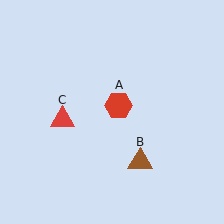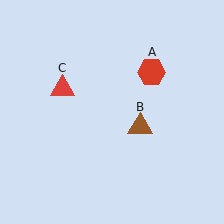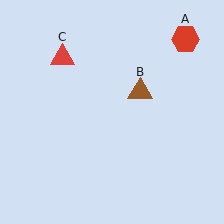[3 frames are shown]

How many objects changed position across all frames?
3 objects changed position: red hexagon (object A), brown triangle (object B), red triangle (object C).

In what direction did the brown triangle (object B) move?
The brown triangle (object B) moved up.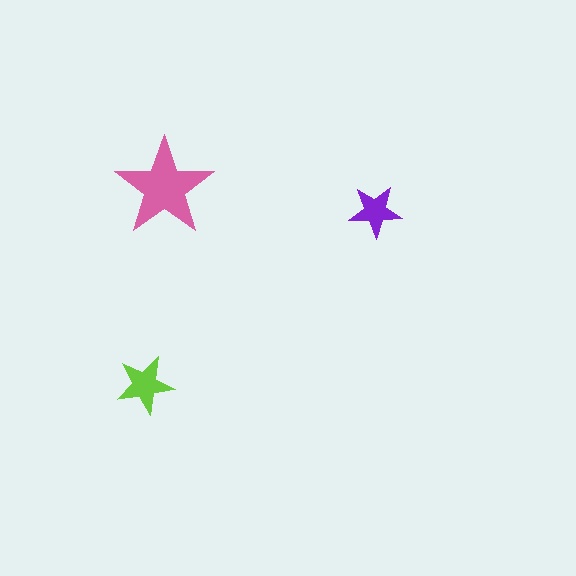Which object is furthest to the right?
The purple star is rightmost.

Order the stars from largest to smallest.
the pink one, the lime one, the purple one.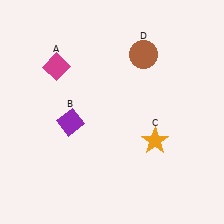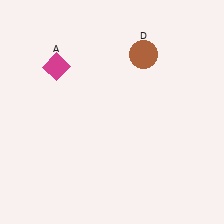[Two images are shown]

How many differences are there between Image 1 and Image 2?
There are 2 differences between the two images.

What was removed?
The orange star (C), the purple diamond (B) were removed in Image 2.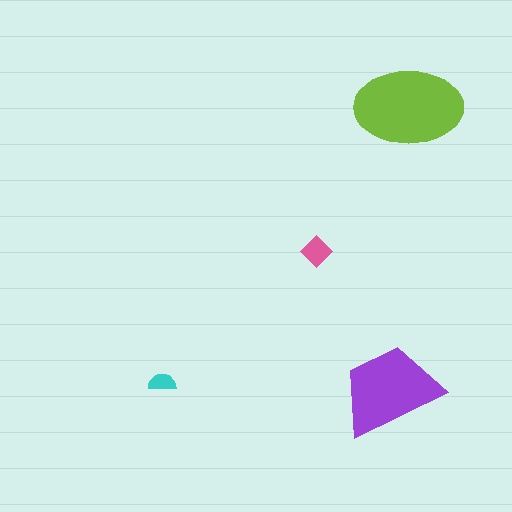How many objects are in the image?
There are 4 objects in the image.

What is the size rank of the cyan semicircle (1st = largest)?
4th.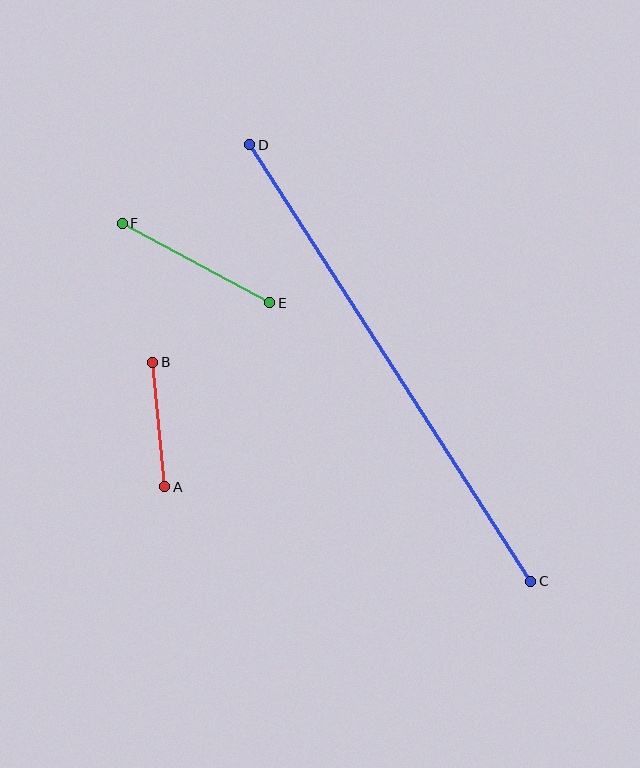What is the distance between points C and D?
The distance is approximately 520 pixels.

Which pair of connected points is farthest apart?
Points C and D are farthest apart.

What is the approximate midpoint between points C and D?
The midpoint is at approximately (390, 363) pixels.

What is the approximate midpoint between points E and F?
The midpoint is at approximately (196, 263) pixels.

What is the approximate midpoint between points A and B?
The midpoint is at approximately (159, 425) pixels.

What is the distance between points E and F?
The distance is approximately 167 pixels.